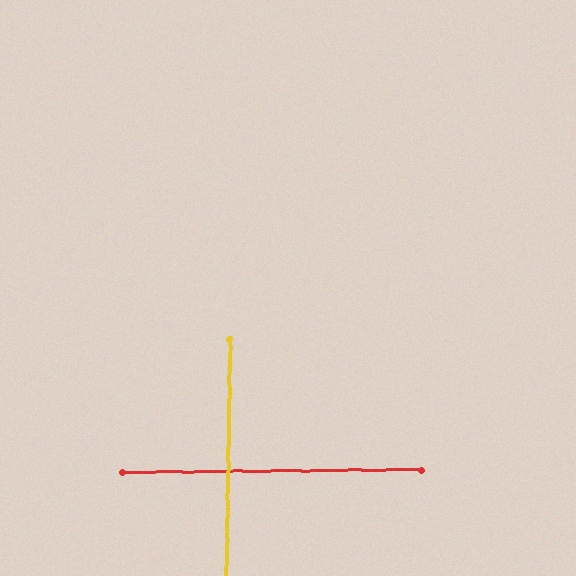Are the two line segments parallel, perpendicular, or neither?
Perpendicular — they meet at approximately 89°.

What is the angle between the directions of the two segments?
Approximately 89 degrees.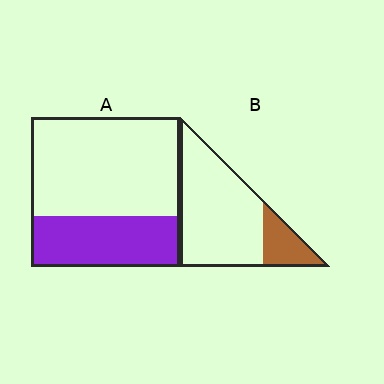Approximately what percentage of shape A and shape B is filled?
A is approximately 35% and B is approximately 20%.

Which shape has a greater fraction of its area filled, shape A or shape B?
Shape A.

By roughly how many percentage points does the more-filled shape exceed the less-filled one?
By roughly 15 percentage points (A over B).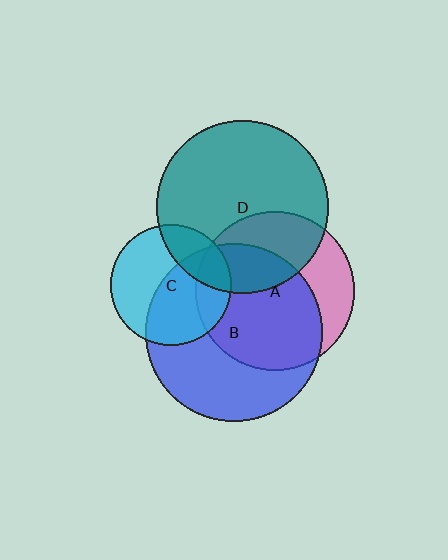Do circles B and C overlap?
Yes.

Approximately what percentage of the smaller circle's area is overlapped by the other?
Approximately 55%.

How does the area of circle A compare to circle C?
Approximately 1.7 times.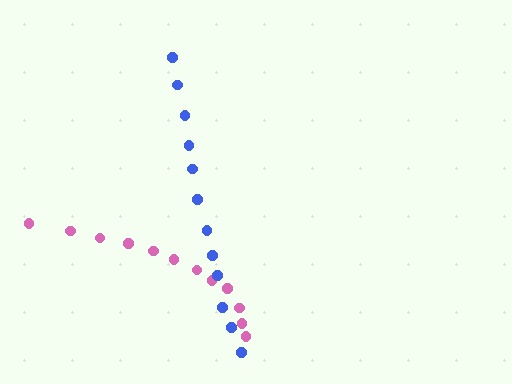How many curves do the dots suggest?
There are 2 distinct paths.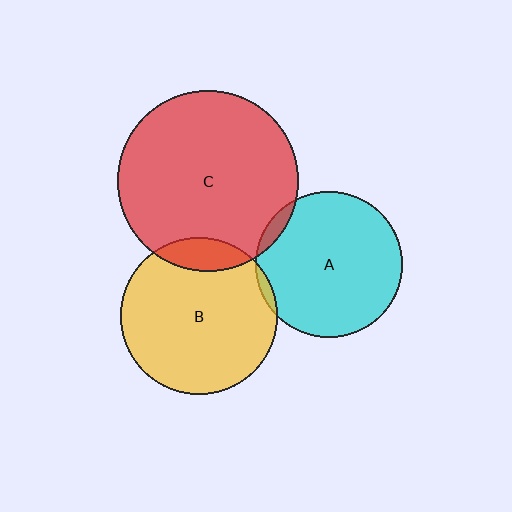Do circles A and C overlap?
Yes.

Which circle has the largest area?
Circle C (red).